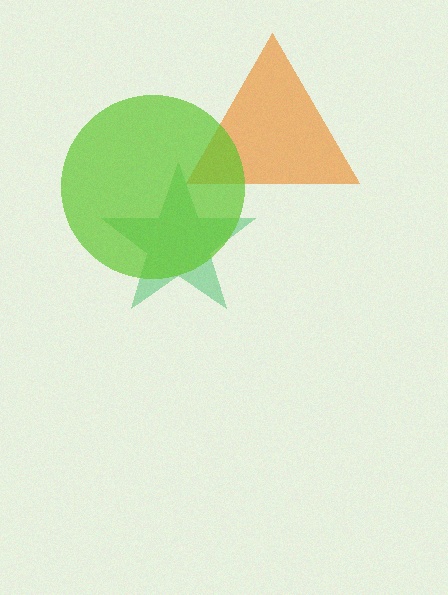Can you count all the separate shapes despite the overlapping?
Yes, there are 3 separate shapes.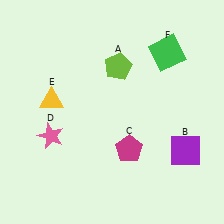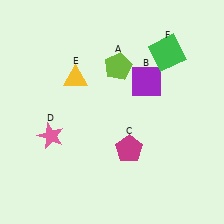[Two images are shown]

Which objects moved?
The objects that moved are: the purple square (B), the yellow triangle (E).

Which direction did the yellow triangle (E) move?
The yellow triangle (E) moved right.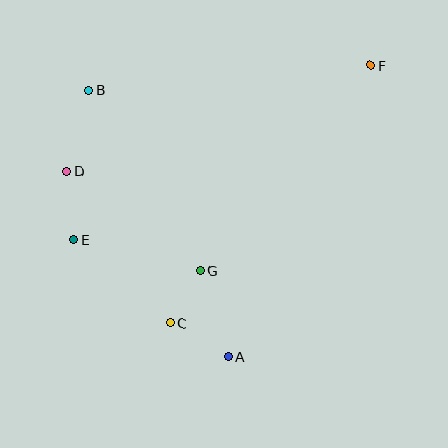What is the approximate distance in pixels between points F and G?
The distance between F and G is approximately 267 pixels.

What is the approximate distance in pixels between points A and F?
The distance between A and F is approximately 324 pixels.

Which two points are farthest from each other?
Points E and F are farthest from each other.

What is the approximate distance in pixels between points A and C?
The distance between A and C is approximately 67 pixels.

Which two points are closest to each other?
Points C and G are closest to each other.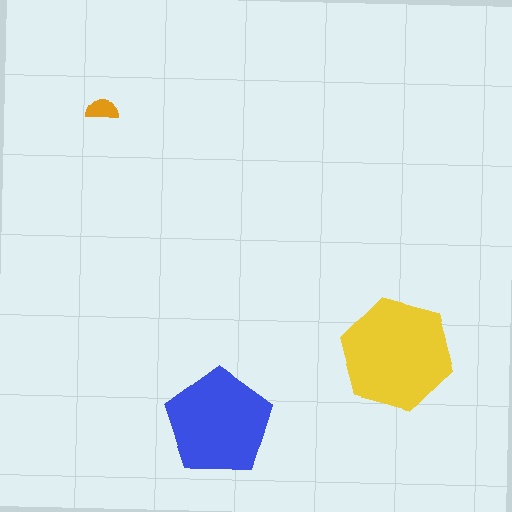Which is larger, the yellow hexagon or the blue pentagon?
The yellow hexagon.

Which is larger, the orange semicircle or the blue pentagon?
The blue pentagon.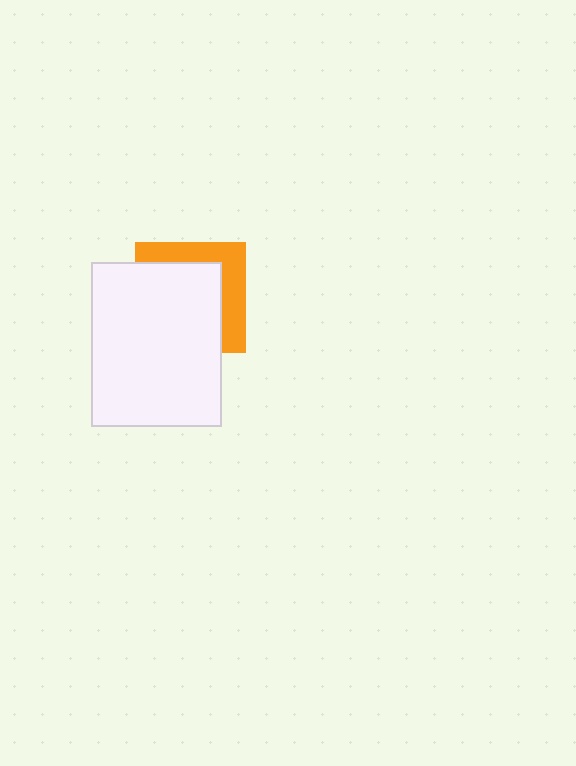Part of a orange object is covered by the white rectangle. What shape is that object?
It is a square.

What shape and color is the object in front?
The object in front is a white rectangle.